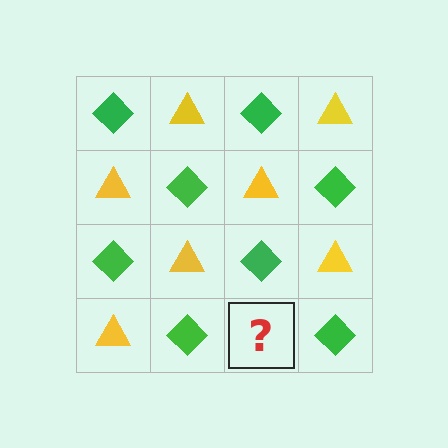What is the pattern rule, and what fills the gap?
The rule is that it alternates green diamond and yellow triangle in a checkerboard pattern. The gap should be filled with a yellow triangle.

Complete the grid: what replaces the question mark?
The question mark should be replaced with a yellow triangle.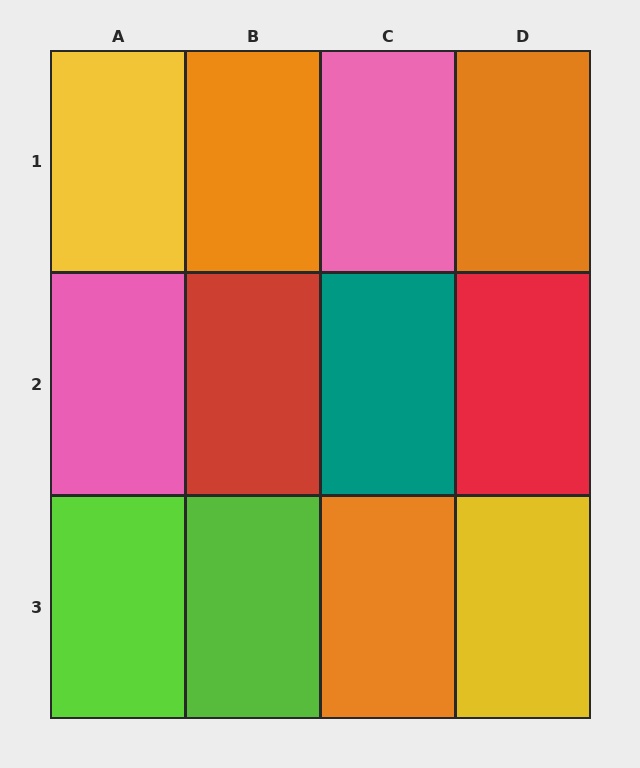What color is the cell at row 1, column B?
Orange.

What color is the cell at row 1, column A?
Yellow.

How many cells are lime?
2 cells are lime.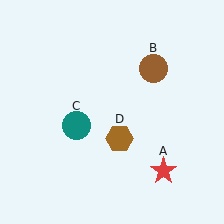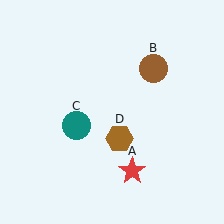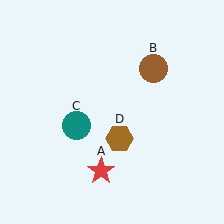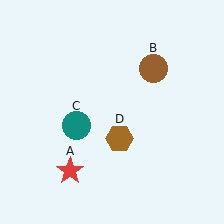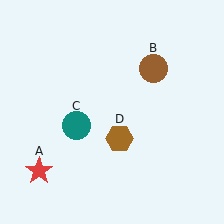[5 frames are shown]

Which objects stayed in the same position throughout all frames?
Brown circle (object B) and teal circle (object C) and brown hexagon (object D) remained stationary.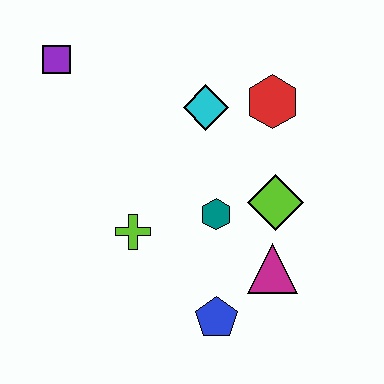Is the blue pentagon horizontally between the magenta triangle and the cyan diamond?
Yes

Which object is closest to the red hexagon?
The cyan diamond is closest to the red hexagon.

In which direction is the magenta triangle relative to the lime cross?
The magenta triangle is to the right of the lime cross.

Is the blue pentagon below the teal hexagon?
Yes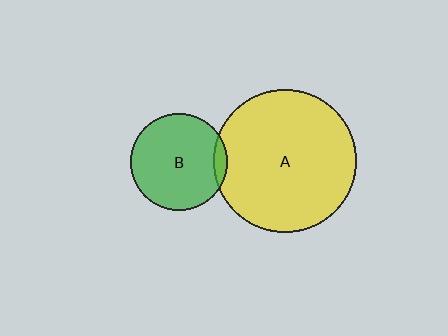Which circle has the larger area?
Circle A (yellow).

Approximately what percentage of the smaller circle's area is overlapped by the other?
Approximately 5%.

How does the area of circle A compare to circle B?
Approximately 2.2 times.